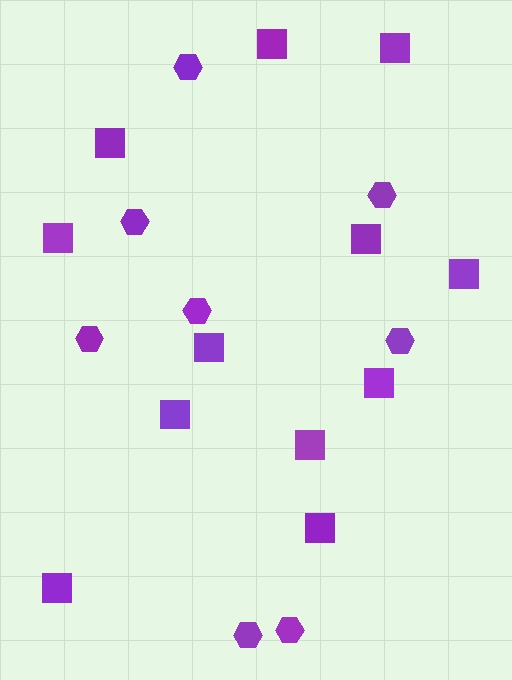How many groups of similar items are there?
There are 2 groups: one group of hexagons (8) and one group of squares (12).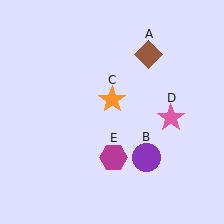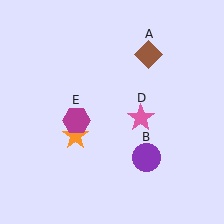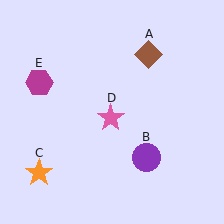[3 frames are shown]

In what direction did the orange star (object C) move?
The orange star (object C) moved down and to the left.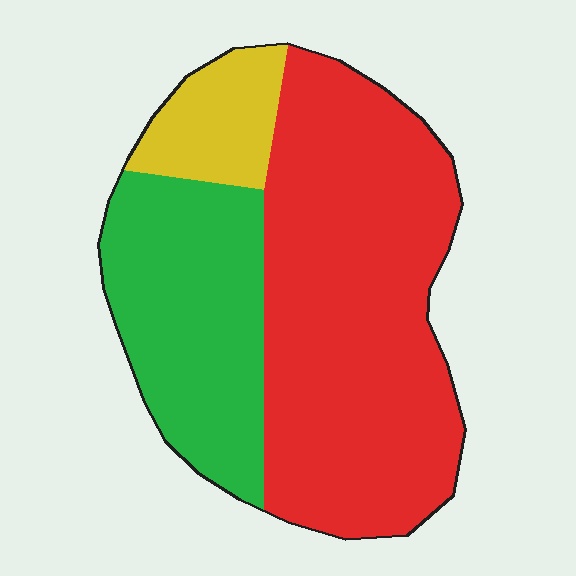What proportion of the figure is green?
Green covers around 30% of the figure.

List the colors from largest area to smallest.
From largest to smallest: red, green, yellow.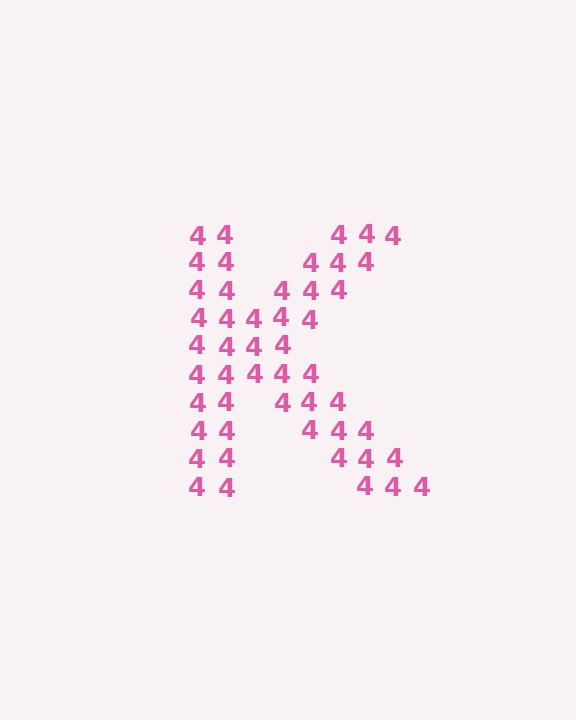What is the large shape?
The large shape is the letter K.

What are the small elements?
The small elements are digit 4's.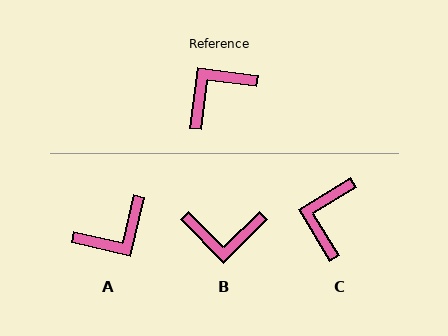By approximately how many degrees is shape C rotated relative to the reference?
Approximately 38 degrees counter-clockwise.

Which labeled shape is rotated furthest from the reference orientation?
A, about 174 degrees away.